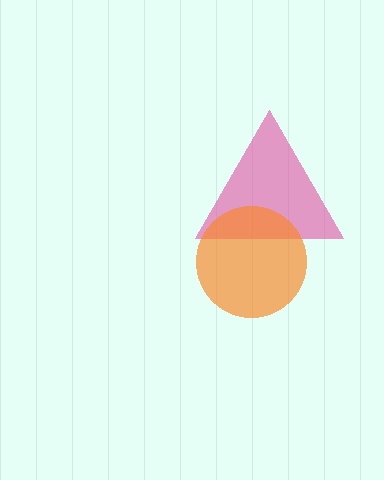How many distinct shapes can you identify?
There are 2 distinct shapes: a pink triangle, an orange circle.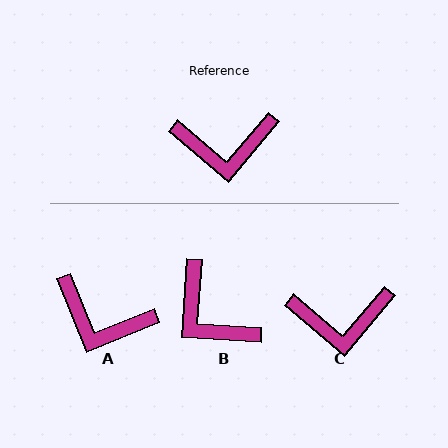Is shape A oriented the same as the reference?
No, it is off by about 28 degrees.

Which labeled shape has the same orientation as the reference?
C.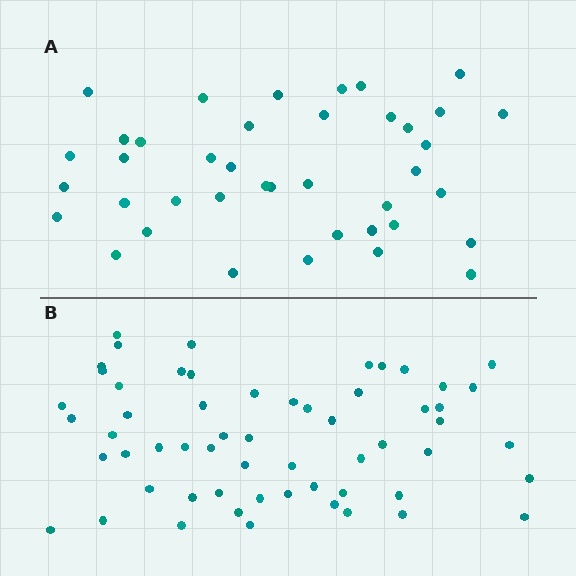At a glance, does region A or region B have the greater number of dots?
Region B (the bottom region) has more dots.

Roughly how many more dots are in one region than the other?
Region B has approximately 20 more dots than region A.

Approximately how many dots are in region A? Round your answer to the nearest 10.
About 40 dots.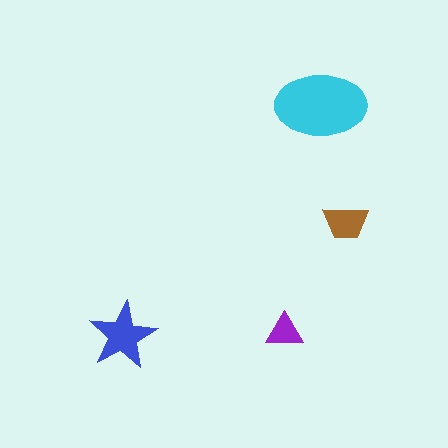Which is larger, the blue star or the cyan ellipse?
The cyan ellipse.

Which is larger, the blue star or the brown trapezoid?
The blue star.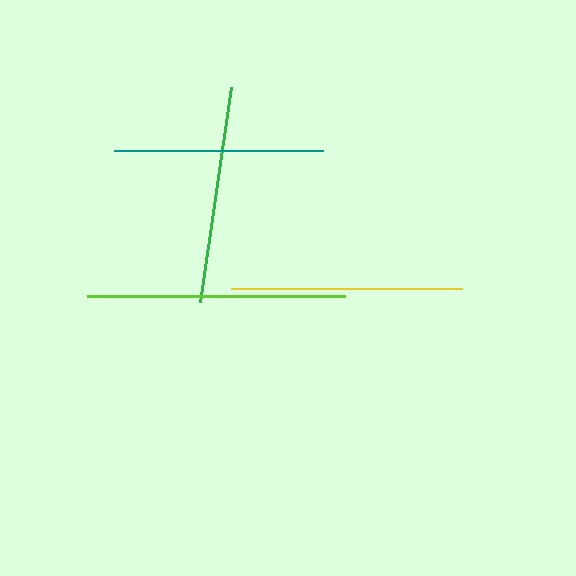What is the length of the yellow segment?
The yellow segment is approximately 231 pixels long.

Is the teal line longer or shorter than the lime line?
The lime line is longer than the teal line.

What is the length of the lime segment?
The lime segment is approximately 258 pixels long.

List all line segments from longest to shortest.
From longest to shortest: lime, yellow, green, teal.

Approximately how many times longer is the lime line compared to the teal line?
The lime line is approximately 1.2 times the length of the teal line.